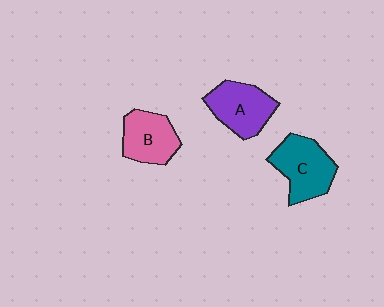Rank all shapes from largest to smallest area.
From largest to smallest: C (teal), A (purple), B (pink).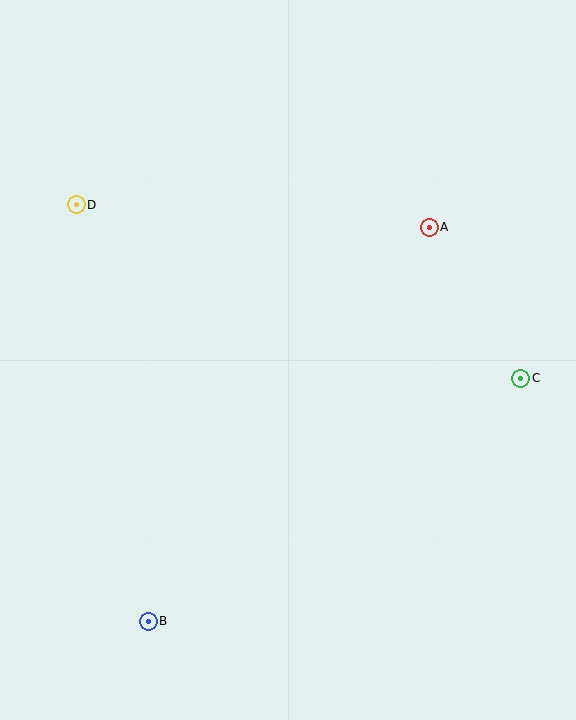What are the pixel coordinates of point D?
Point D is at (76, 205).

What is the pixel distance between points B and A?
The distance between B and A is 484 pixels.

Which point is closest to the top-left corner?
Point D is closest to the top-left corner.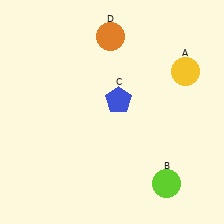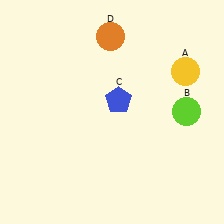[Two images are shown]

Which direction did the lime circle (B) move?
The lime circle (B) moved up.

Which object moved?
The lime circle (B) moved up.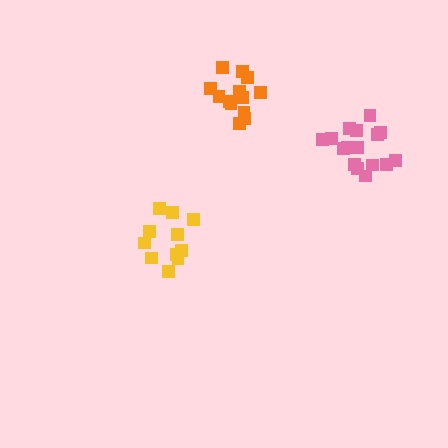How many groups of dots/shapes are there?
There are 3 groups.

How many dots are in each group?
Group 1: 11 dots, Group 2: 16 dots, Group 3: 13 dots (40 total).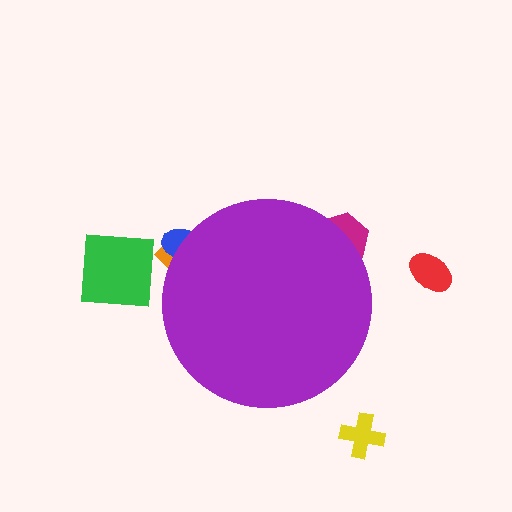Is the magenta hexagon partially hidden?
Yes, the magenta hexagon is partially hidden behind the purple circle.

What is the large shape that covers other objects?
A purple circle.